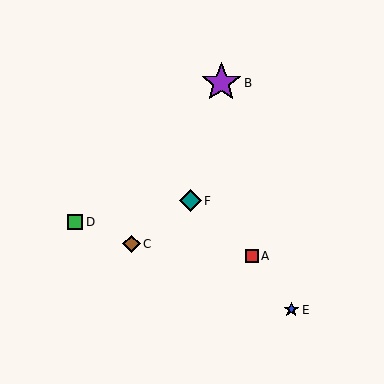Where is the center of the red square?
The center of the red square is at (252, 256).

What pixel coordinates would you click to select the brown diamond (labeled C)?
Click at (131, 244) to select the brown diamond C.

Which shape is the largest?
The purple star (labeled B) is the largest.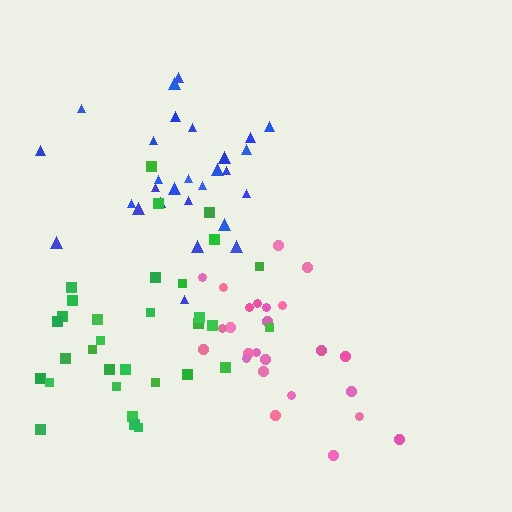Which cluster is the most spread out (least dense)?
Green.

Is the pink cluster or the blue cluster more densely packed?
Blue.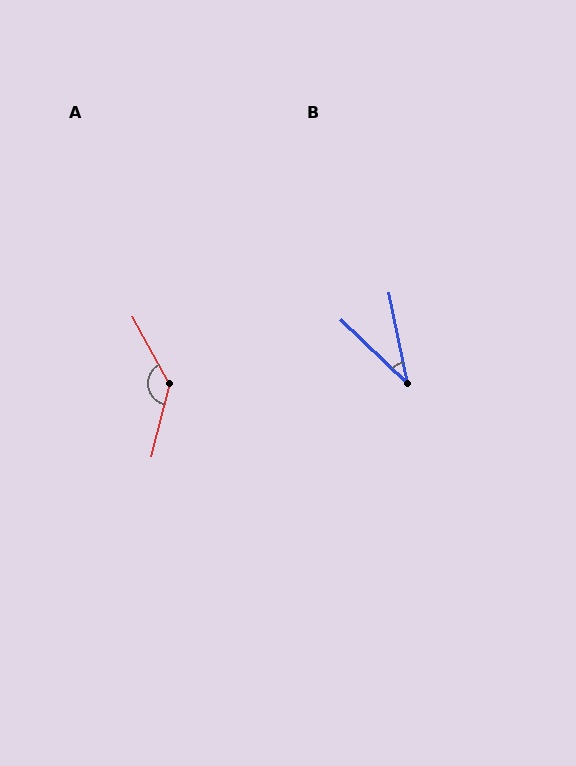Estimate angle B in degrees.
Approximately 35 degrees.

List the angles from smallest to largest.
B (35°), A (137°).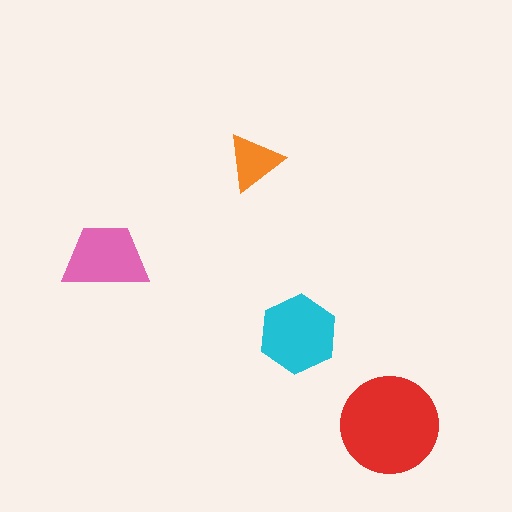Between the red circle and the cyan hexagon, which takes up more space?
The red circle.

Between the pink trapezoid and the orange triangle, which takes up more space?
The pink trapezoid.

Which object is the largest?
The red circle.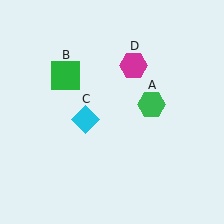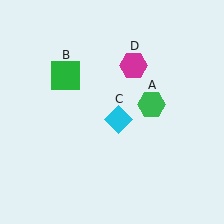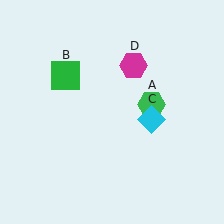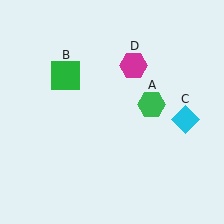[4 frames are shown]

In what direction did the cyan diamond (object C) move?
The cyan diamond (object C) moved right.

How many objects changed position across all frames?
1 object changed position: cyan diamond (object C).